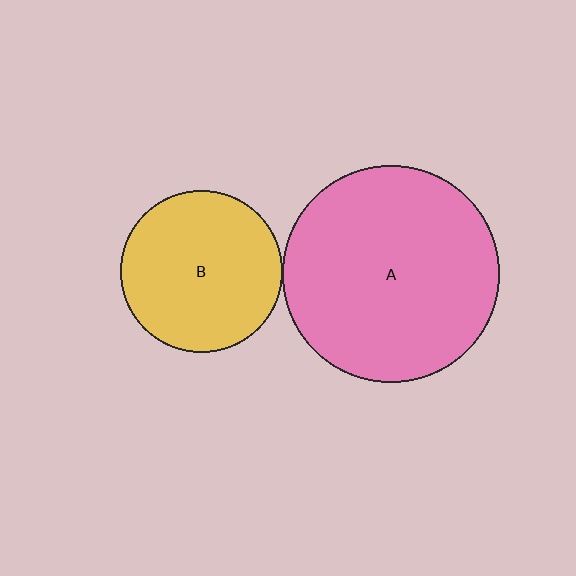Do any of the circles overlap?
No, none of the circles overlap.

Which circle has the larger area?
Circle A (pink).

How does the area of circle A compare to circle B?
Approximately 1.8 times.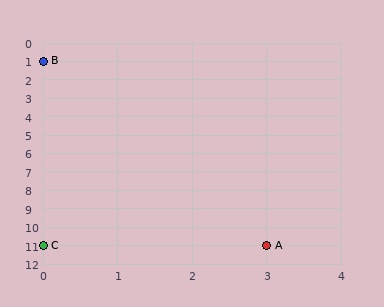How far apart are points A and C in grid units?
Points A and C are 3 columns apart.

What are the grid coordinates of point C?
Point C is at grid coordinates (0, 11).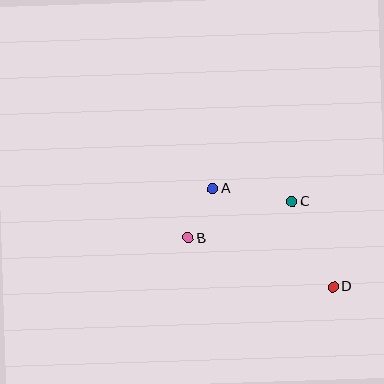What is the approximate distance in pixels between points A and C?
The distance between A and C is approximately 81 pixels.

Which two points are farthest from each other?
Points A and D are farthest from each other.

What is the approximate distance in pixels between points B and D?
The distance between B and D is approximately 153 pixels.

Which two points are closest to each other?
Points A and B are closest to each other.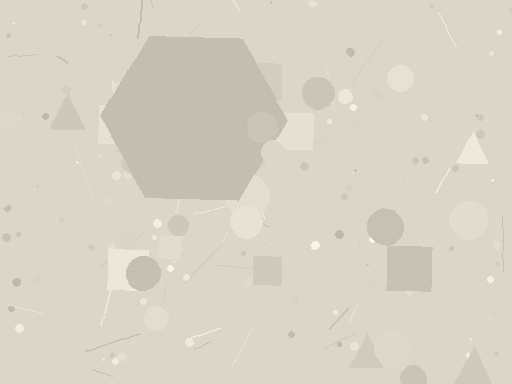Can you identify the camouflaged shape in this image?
The camouflaged shape is a hexagon.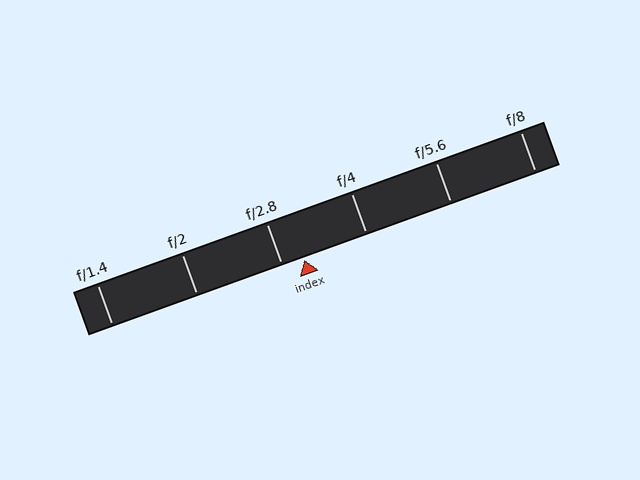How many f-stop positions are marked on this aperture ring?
There are 6 f-stop positions marked.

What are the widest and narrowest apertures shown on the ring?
The widest aperture shown is f/1.4 and the narrowest is f/8.